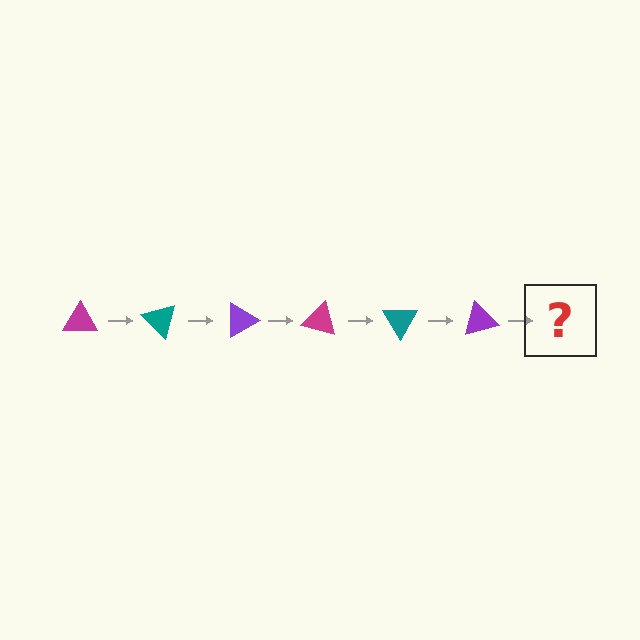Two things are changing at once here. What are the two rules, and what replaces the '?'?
The two rules are that it rotates 45 degrees each step and the color cycles through magenta, teal, and purple. The '?' should be a magenta triangle, rotated 270 degrees from the start.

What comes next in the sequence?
The next element should be a magenta triangle, rotated 270 degrees from the start.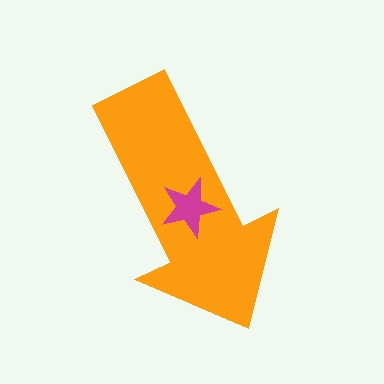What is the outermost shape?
The orange arrow.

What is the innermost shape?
The magenta star.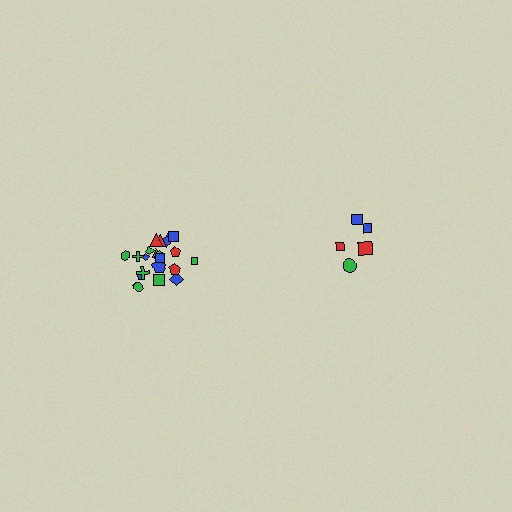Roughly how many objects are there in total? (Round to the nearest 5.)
Roughly 25 objects in total.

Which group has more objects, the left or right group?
The left group.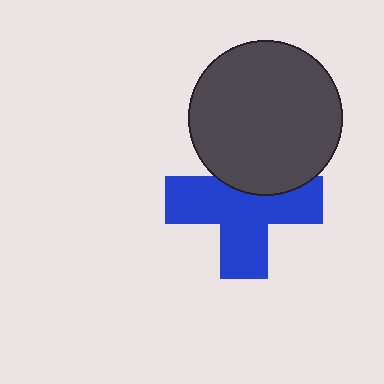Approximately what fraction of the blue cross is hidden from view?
Roughly 32% of the blue cross is hidden behind the dark gray circle.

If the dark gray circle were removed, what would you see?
You would see the complete blue cross.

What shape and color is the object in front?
The object in front is a dark gray circle.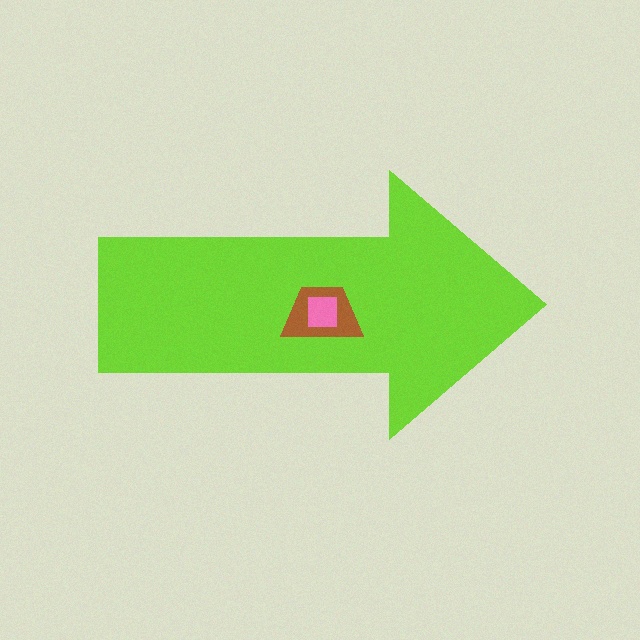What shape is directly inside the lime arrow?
The brown trapezoid.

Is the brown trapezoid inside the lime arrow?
Yes.